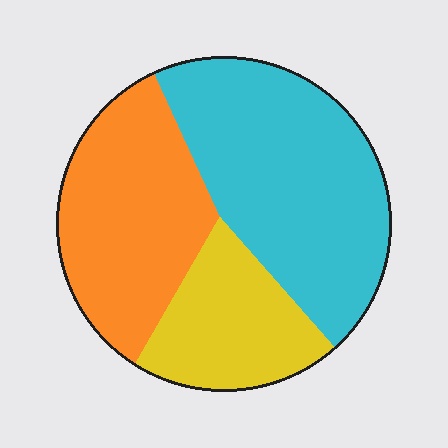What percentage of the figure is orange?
Orange takes up about one third (1/3) of the figure.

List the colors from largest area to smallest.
From largest to smallest: cyan, orange, yellow.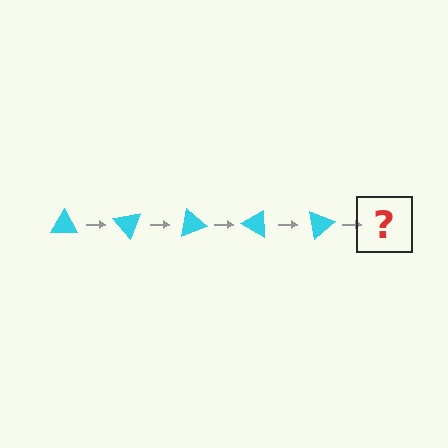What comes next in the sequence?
The next element should be a cyan triangle rotated 250 degrees.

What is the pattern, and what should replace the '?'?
The pattern is that the triangle rotates 50 degrees each step. The '?' should be a cyan triangle rotated 250 degrees.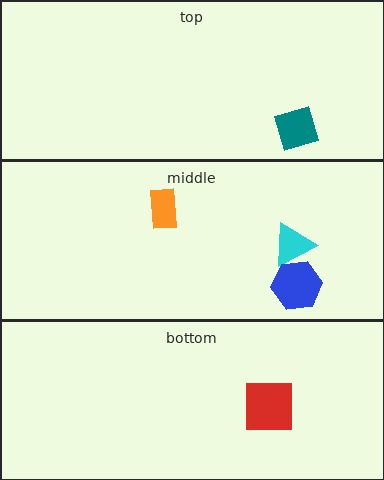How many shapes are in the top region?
1.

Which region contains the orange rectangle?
The middle region.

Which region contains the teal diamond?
The top region.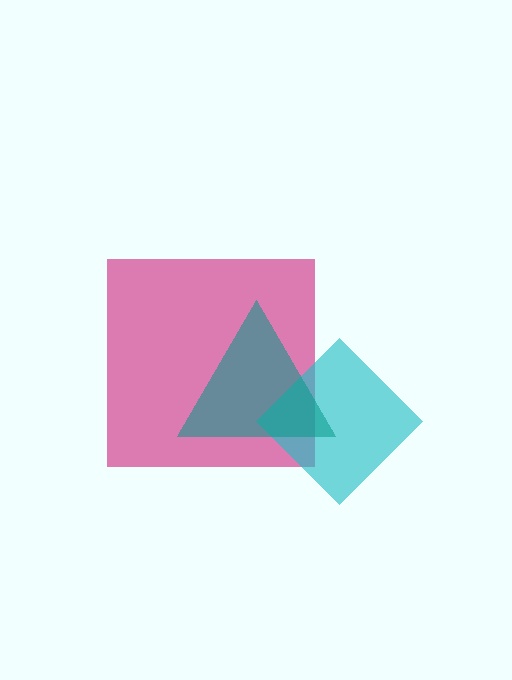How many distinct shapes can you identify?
There are 3 distinct shapes: a magenta square, a cyan diamond, a teal triangle.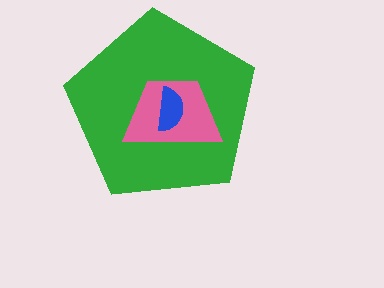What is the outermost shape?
The green pentagon.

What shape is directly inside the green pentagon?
The pink trapezoid.